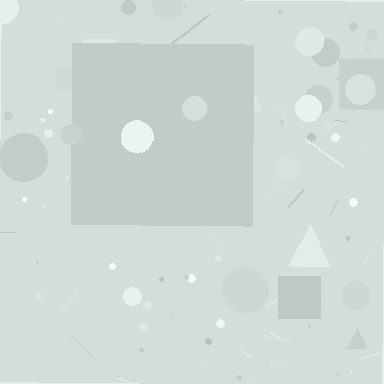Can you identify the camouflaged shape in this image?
The camouflaged shape is a square.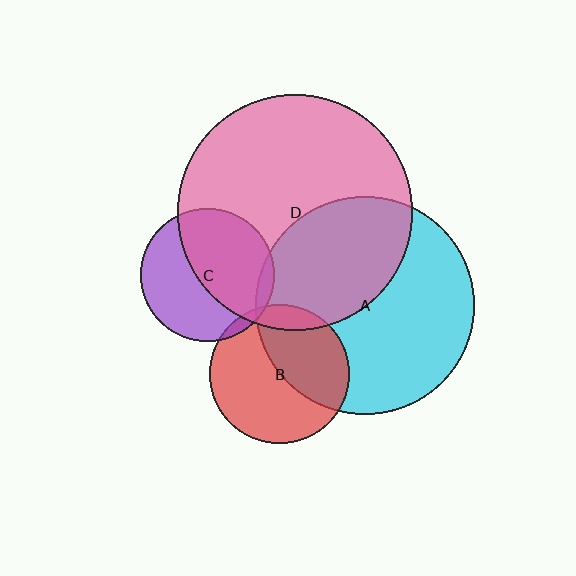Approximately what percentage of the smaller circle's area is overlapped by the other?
Approximately 5%.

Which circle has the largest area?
Circle D (pink).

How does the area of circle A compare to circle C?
Approximately 2.7 times.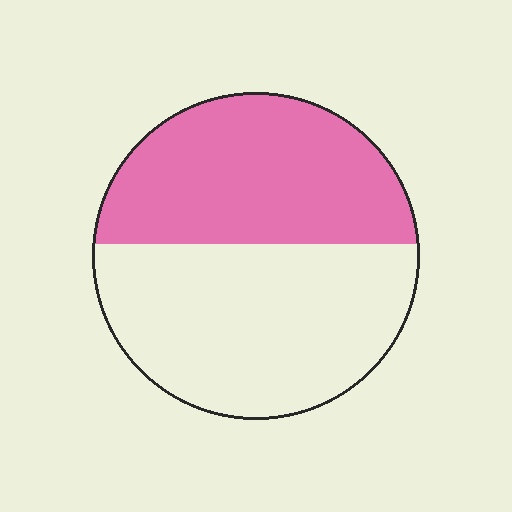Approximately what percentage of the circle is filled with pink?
Approximately 45%.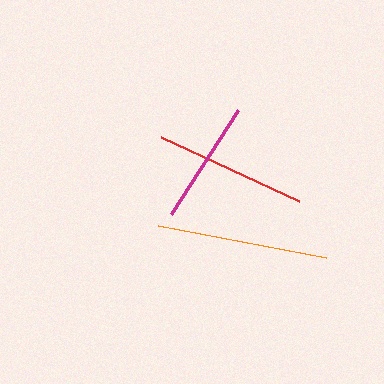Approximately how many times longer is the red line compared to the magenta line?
The red line is approximately 1.2 times the length of the magenta line.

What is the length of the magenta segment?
The magenta segment is approximately 124 pixels long.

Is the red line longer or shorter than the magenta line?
The red line is longer than the magenta line.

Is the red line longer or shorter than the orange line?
The orange line is longer than the red line.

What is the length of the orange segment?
The orange segment is approximately 171 pixels long.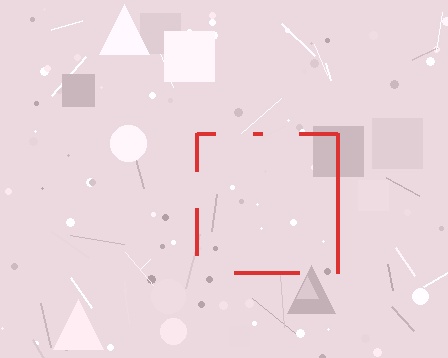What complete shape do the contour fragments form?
The contour fragments form a square.